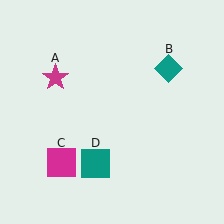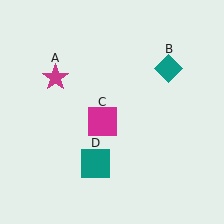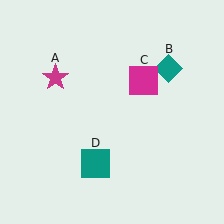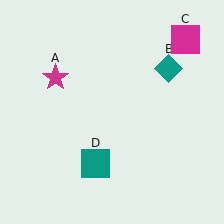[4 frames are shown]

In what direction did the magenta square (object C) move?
The magenta square (object C) moved up and to the right.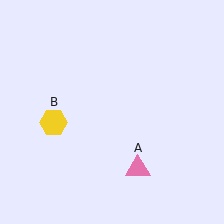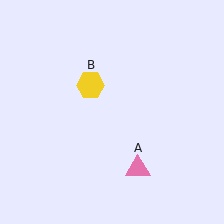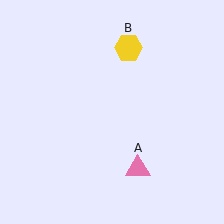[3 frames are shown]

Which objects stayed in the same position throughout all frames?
Pink triangle (object A) remained stationary.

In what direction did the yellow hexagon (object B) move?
The yellow hexagon (object B) moved up and to the right.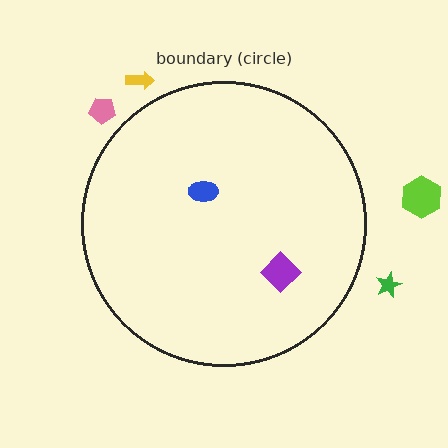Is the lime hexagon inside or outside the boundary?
Outside.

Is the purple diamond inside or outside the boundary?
Inside.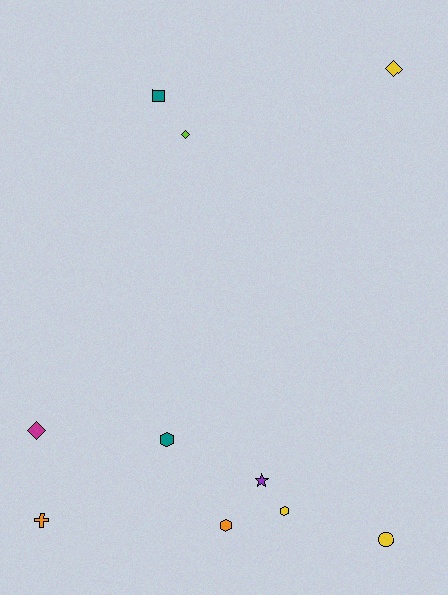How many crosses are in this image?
There is 1 cross.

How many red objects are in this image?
There are no red objects.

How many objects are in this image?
There are 10 objects.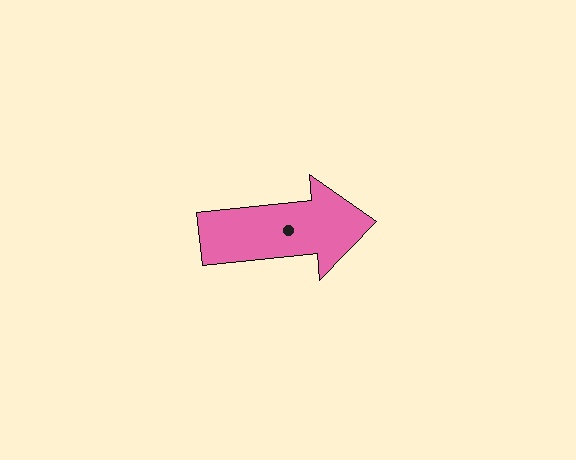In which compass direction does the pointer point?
East.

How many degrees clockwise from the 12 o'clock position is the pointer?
Approximately 84 degrees.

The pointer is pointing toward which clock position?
Roughly 3 o'clock.